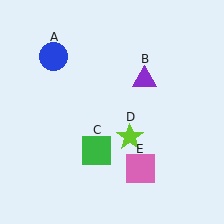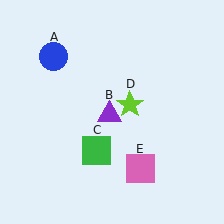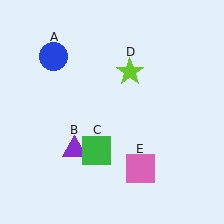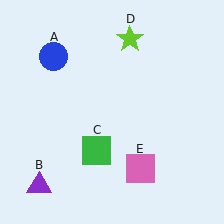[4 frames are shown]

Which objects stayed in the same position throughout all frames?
Blue circle (object A) and green square (object C) and pink square (object E) remained stationary.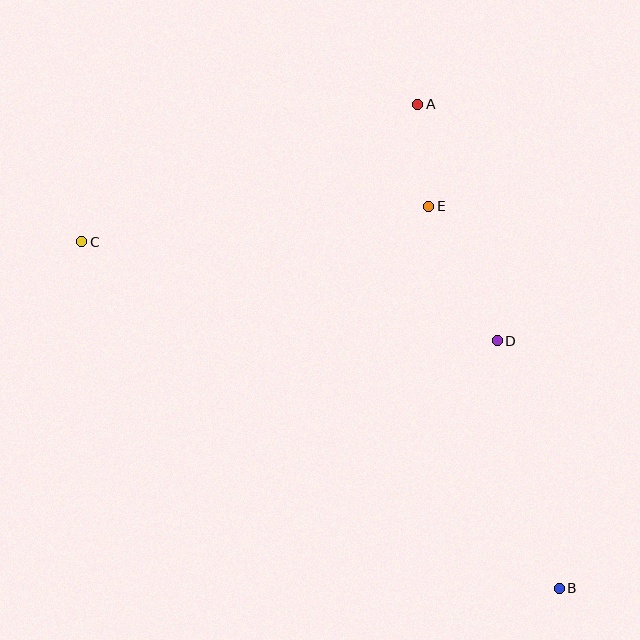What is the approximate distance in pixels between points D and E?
The distance between D and E is approximately 151 pixels.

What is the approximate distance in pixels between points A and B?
The distance between A and B is approximately 505 pixels.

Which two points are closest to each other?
Points A and E are closest to each other.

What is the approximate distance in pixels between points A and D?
The distance between A and D is approximately 249 pixels.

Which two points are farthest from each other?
Points B and C are farthest from each other.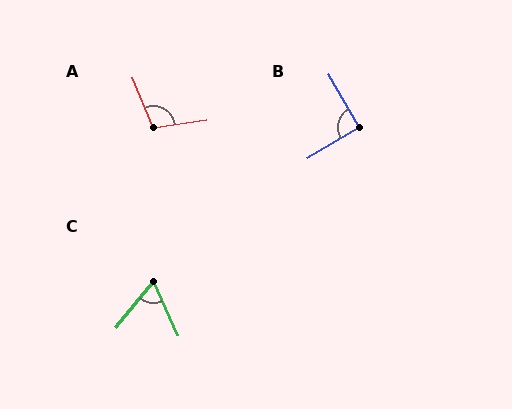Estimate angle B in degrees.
Approximately 90 degrees.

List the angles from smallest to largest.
C (64°), B (90°), A (103°).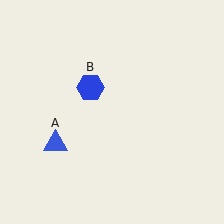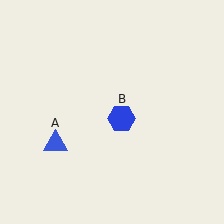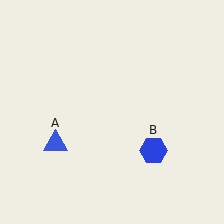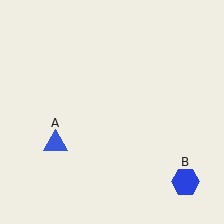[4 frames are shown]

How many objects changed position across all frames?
1 object changed position: blue hexagon (object B).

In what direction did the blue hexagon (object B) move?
The blue hexagon (object B) moved down and to the right.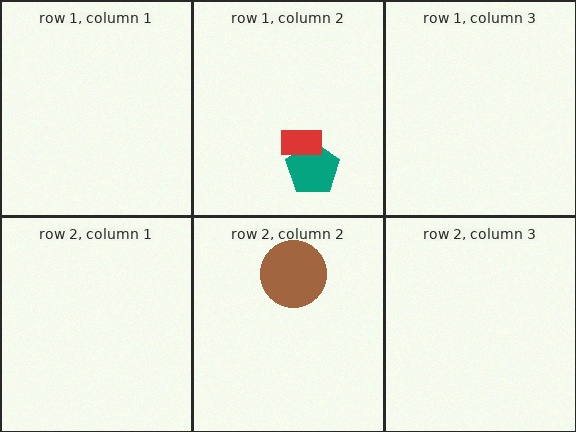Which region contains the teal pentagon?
The row 1, column 2 region.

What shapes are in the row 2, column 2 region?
The brown circle.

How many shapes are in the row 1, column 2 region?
2.